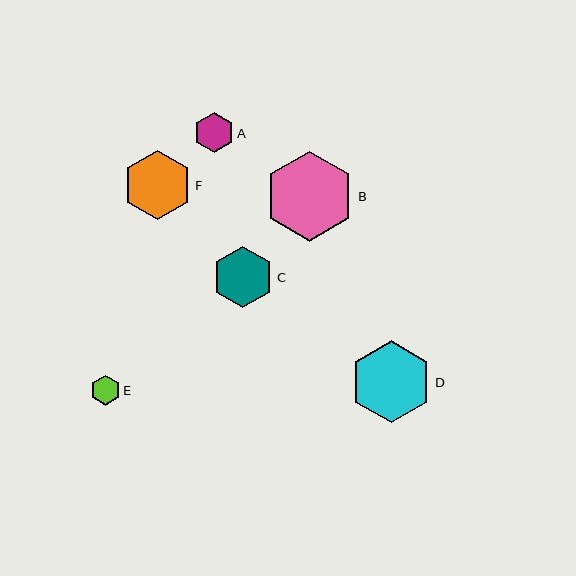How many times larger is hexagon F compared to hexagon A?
Hexagon F is approximately 1.7 times the size of hexagon A.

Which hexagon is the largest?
Hexagon B is the largest with a size of approximately 90 pixels.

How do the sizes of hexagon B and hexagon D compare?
Hexagon B and hexagon D are approximately the same size.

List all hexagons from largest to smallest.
From largest to smallest: B, D, F, C, A, E.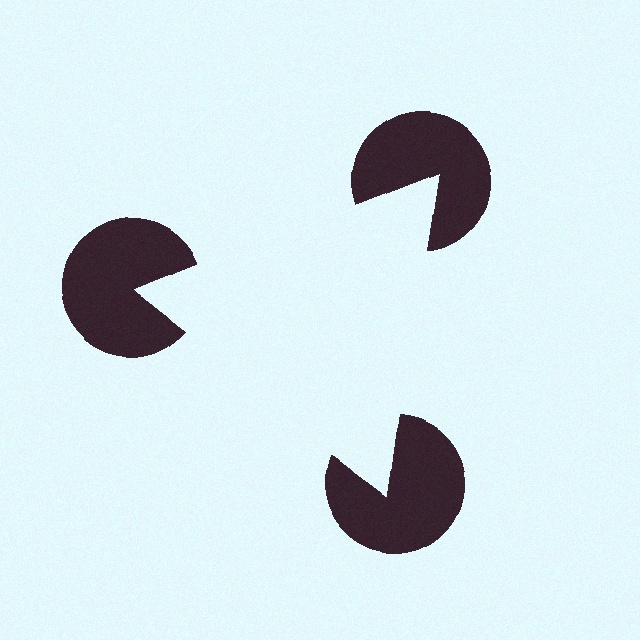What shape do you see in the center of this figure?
An illusory triangle — its edges are inferred from the aligned wedge cuts in the pac-man discs, not physically drawn.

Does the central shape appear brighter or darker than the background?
It typically appears slightly brighter than the background, even though no actual brightness change is drawn.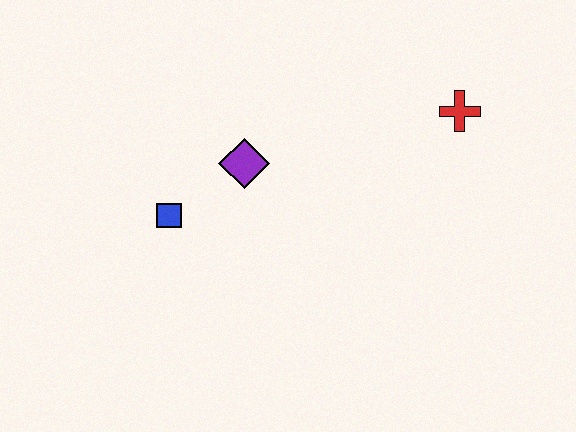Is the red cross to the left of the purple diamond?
No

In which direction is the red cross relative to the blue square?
The red cross is to the right of the blue square.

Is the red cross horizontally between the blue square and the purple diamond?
No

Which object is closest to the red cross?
The purple diamond is closest to the red cross.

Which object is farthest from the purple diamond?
The red cross is farthest from the purple diamond.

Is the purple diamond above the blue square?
Yes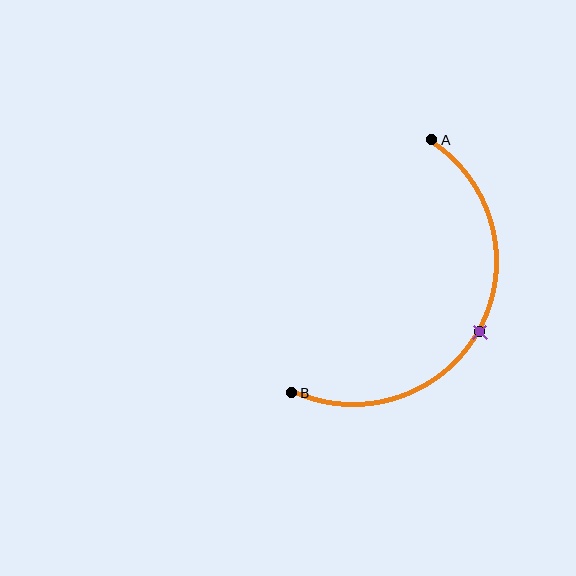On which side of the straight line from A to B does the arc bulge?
The arc bulges to the right of the straight line connecting A and B.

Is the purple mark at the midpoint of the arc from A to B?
Yes. The purple mark lies on the arc at equal arc-length from both A and B — it is the arc midpoint.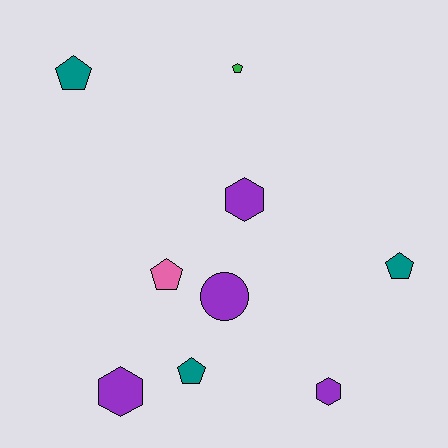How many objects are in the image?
There are 9 objects.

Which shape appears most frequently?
Pentagon, with 5 objects.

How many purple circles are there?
There is 1 purple circle.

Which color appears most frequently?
Purple, with 4 objects.